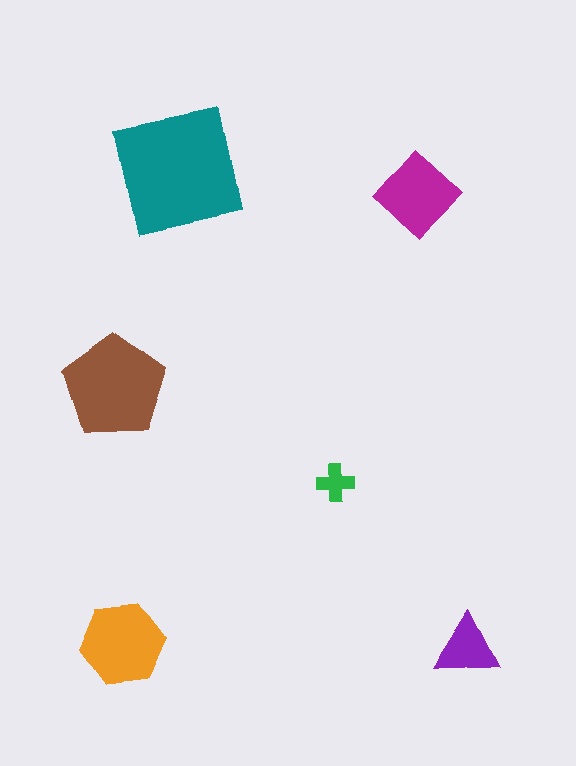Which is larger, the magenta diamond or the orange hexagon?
The orange hexagon.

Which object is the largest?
The teal square.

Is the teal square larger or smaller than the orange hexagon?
Larger.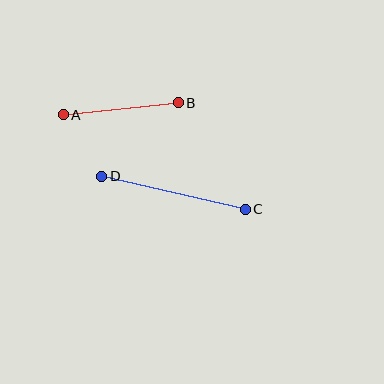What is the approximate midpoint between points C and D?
The midpoint is at approximately (173, 193) pixels.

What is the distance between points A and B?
The distance is approximately 116 pixels.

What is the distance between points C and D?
The distance is approximately 147 pixels.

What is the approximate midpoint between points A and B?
The midpoint is at approximately (121, 109) pixels.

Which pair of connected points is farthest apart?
Points C and D are farthest apart.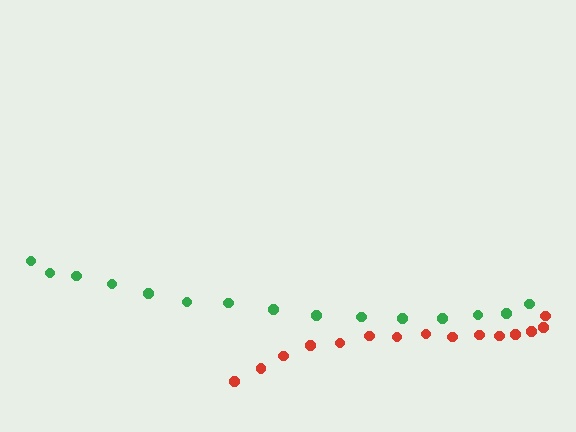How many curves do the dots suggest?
There are 2 distinct paths.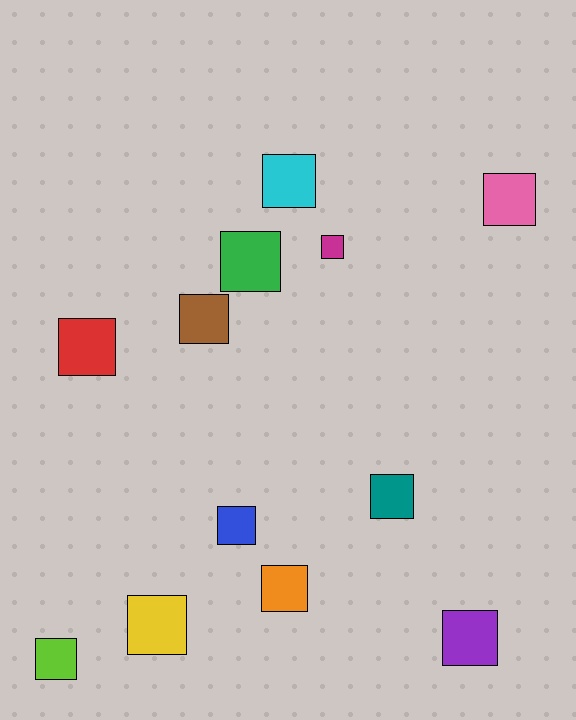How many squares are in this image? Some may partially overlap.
There are 12 squares.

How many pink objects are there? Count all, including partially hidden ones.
There is 1 pink object.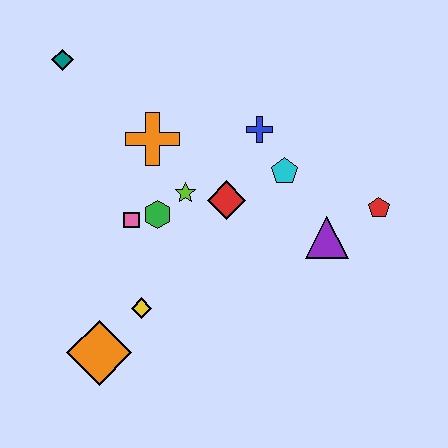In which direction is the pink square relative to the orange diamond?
The pink square is above the orange diamond.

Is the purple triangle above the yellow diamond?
Yes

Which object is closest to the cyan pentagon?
The blue cross is closest to the cyan pentagon.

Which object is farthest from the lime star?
The red pentagon is farthest from the lime star.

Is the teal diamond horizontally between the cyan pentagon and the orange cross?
No